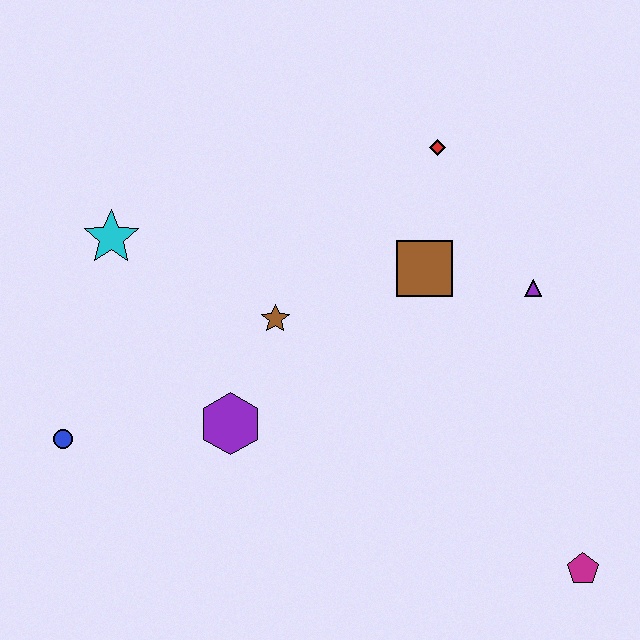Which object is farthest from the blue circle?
The magenta pentagon is farthest from the blue circle.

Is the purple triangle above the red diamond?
No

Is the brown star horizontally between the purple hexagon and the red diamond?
Yes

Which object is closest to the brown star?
The purple hexagon is closest to the brown star.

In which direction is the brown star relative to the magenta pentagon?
The brown star is to the left of the magenta pentagon.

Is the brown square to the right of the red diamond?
No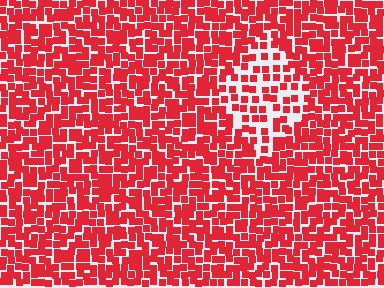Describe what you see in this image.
The image contains small red elements arranged at two different densities. A diamond-shaped region is visible where the elements are less densely packed than the surrounding area.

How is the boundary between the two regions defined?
The boundary is defined by a change in element density (approximately 1.9x ratio). All elements are the same color, size, and shape.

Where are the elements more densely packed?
The elements are more densely packed outside the diamond boundary.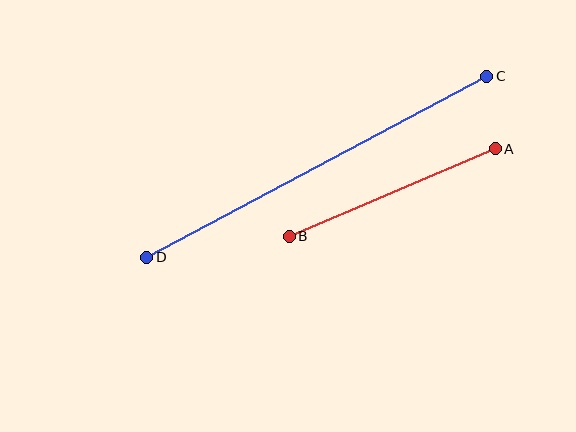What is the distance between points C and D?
The distance is approximately 385 pixels.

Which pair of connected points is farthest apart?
Points C and D are farthest apart.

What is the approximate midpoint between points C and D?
The midpoint is at approximately (317, 167) pixels.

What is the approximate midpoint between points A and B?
The midpoint is at approximately (392, 192) pixels.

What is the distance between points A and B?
The distance is approximately 224 pixels.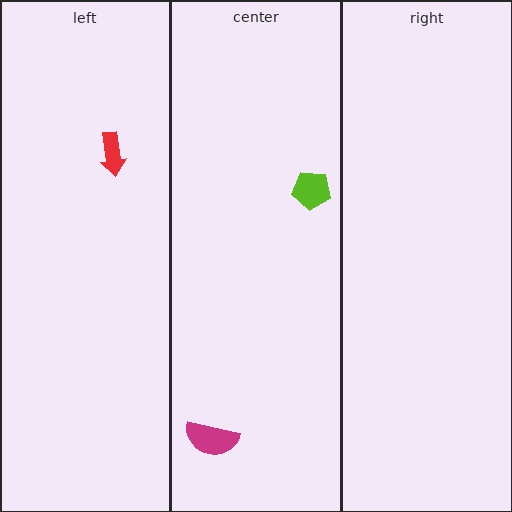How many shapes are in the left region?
1.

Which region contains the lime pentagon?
The center region.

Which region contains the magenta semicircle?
The center region.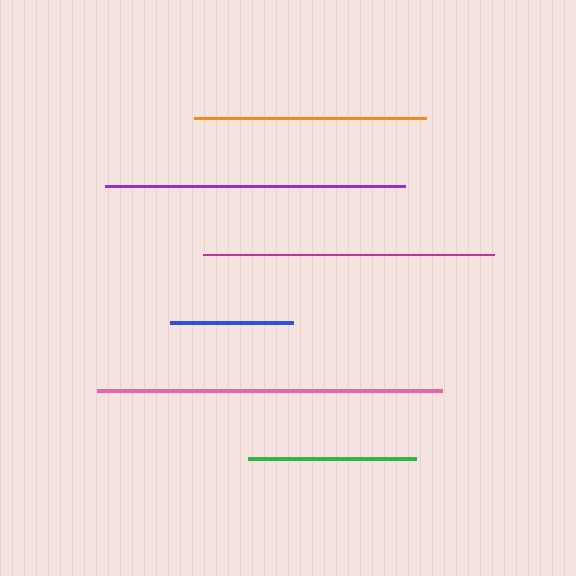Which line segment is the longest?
The pink line is the longest at approximately 345 pixels.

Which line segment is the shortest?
The blue line is the shortest at approximately 123 pixels.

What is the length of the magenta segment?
The magenta segment is approximately 291 pixels long.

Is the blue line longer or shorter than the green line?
The green line is longer than the blue line.